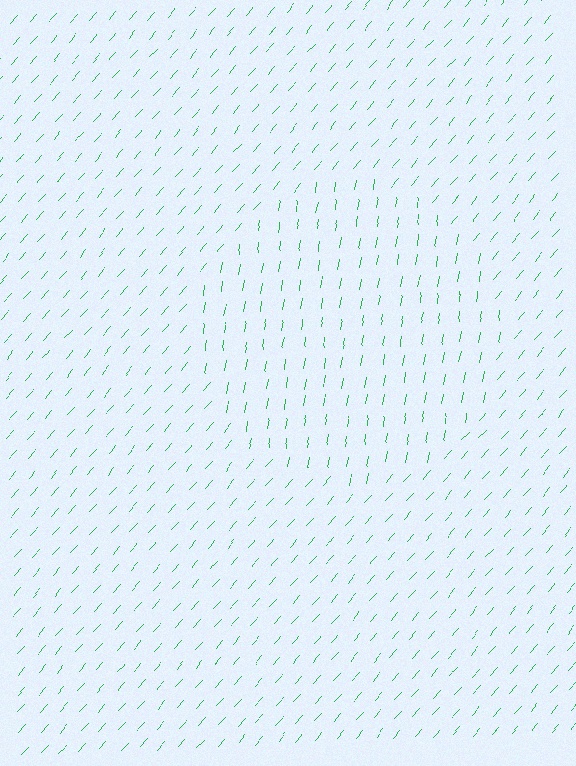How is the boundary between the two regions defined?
The boundary is defined purely by a change in line orientation (approximately 32 degrees difference). All lines are the same color and thickness.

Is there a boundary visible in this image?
Yes, there is a texture boundary formed by a change in line orientation.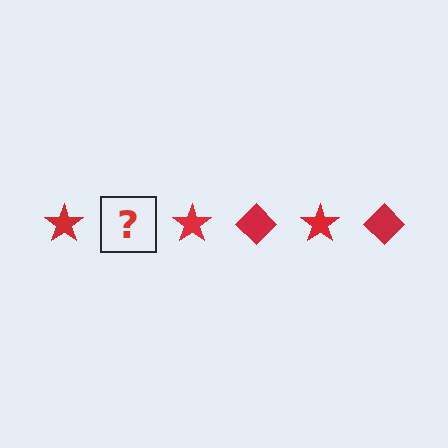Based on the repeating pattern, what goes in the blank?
The blank should be a red diamond.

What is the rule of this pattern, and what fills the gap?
The rule is that the pattern cycles through star, diamond shapes in red. The gap should be filled with a red diamond.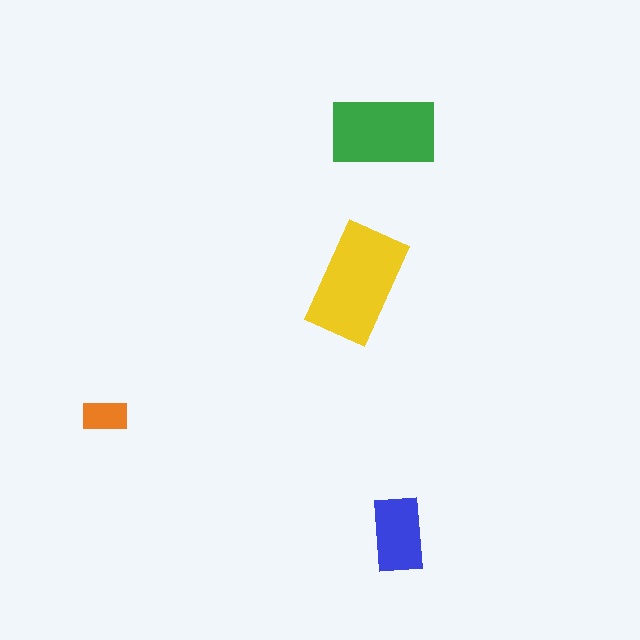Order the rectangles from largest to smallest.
the yellow one, the green one, the blue one, the orange one.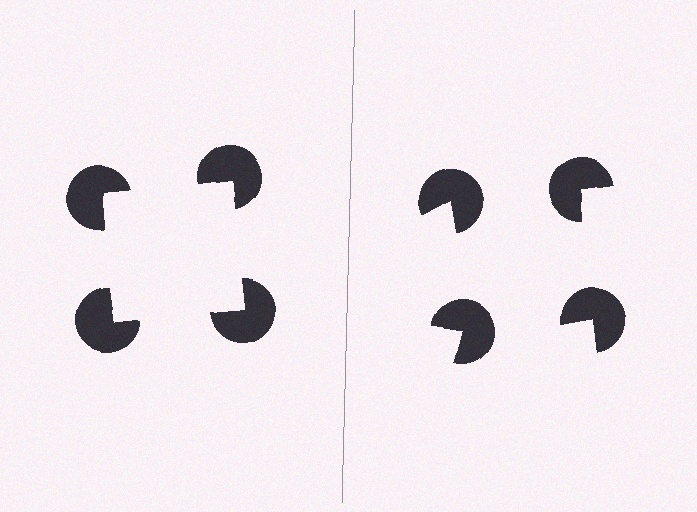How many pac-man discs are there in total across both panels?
8 — 4 on each side.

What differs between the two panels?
The pac-man discs are positioned identically on both sides; only the wedge orientations differ. On the left they align to a square; on the right they are misaligned.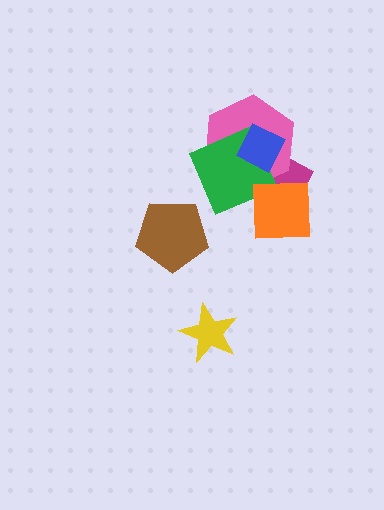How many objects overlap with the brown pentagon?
0 objects overlap with the brown pentagon.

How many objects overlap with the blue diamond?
3 objects overlap with the blue diamond.